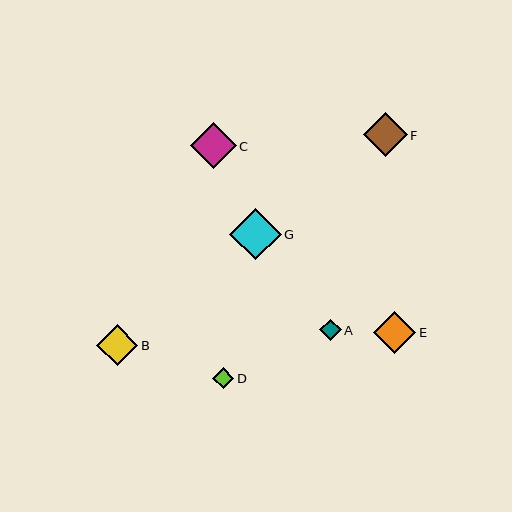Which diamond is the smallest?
Diamond D is the smallest with a size of approximately 21 pixels.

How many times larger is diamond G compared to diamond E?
Diamond G is approximately 1.2 times the size of diamond E.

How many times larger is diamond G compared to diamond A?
Diamond G is approximately 2.4 times the size of diamond A.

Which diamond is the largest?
Diamond G is the largest with a size of approximately 51 pixels.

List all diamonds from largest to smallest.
From largest to smallest: G, C, F, E, B, A, D.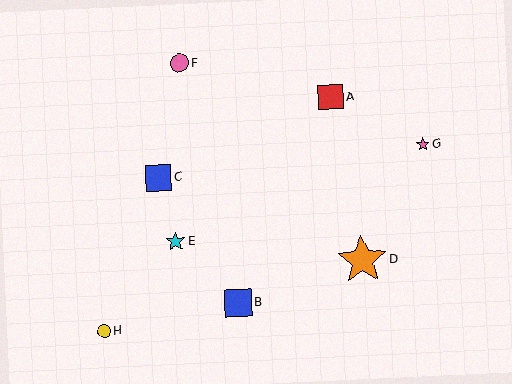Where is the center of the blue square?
The center of the blue square is at (158, 178).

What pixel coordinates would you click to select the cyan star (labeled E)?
Click at (176, 241) to select the cyan star E.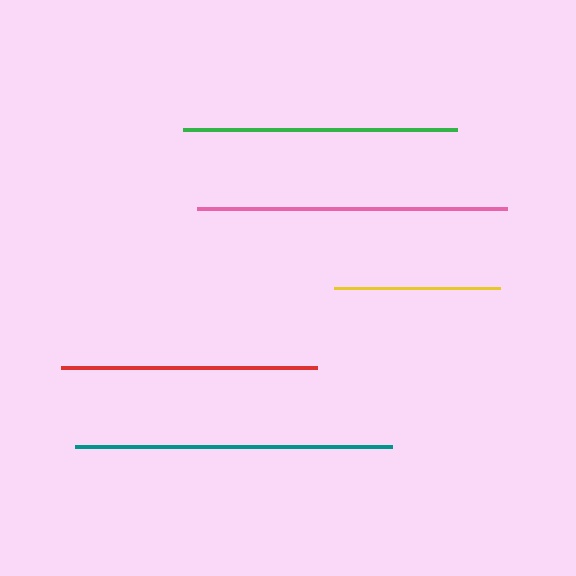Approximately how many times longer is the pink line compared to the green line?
The pink line is approximately 1.1 times the length of the green line.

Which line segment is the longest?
The teal line is the longest at approximately 317 pixels.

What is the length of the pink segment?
The pink segment is approximately 310 pixels long.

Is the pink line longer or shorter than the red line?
The pink line is longer than the red line.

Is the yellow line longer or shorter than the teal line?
The teal line is longer than the yellow line.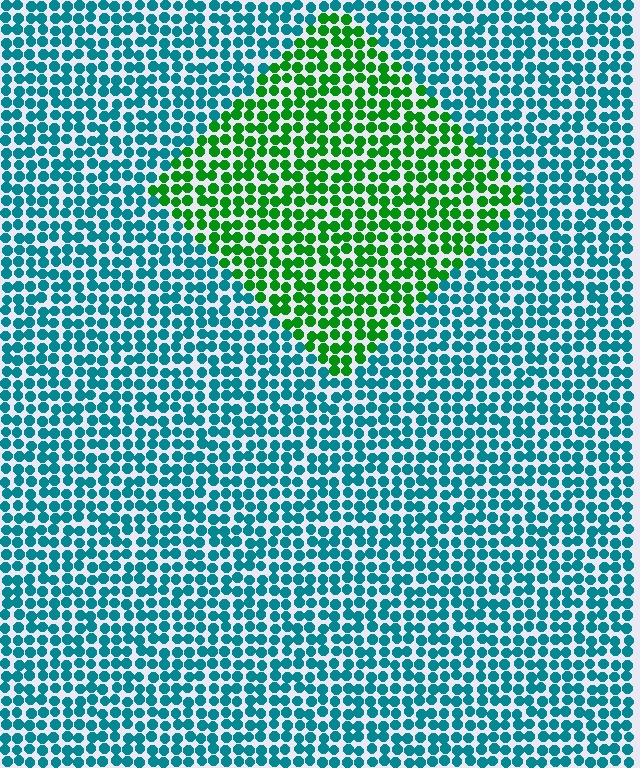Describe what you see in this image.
The image is filled with small teal elements in a uniform arrangement. A diamond-shaped region is visible where the elements are tinted to a slightly different hue, forming a subtle color boundary.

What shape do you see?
I see a diamond.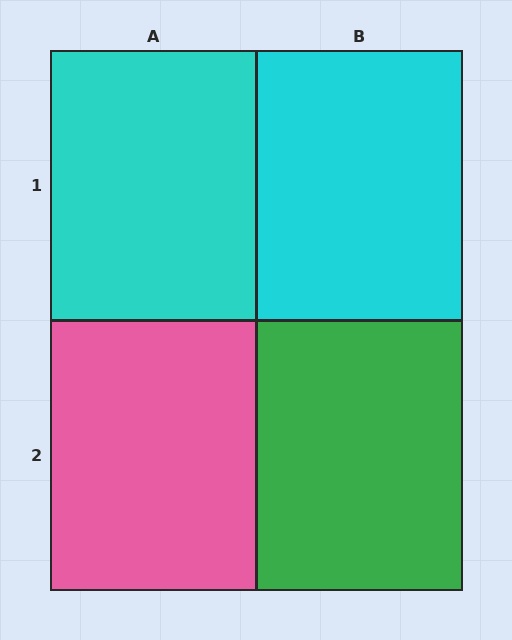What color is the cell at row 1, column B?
Cyan.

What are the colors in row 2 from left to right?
Pink, green.